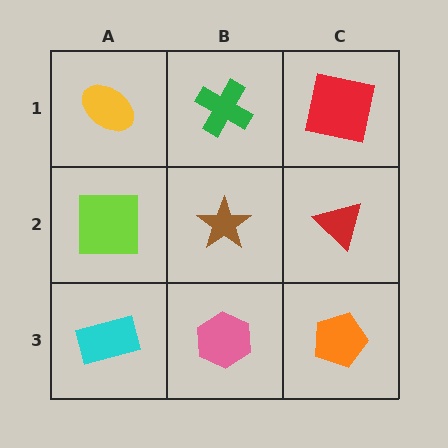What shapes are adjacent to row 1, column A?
A lime square (row 2, column A), a green cross (row 1, column B).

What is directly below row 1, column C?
A red triangle.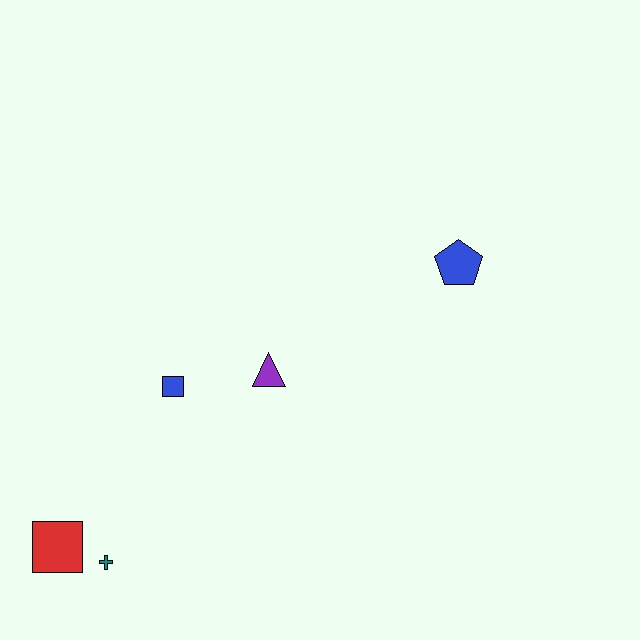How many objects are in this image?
There are 5 objects.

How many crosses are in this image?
There is 1 cross.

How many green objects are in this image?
There are no green objects.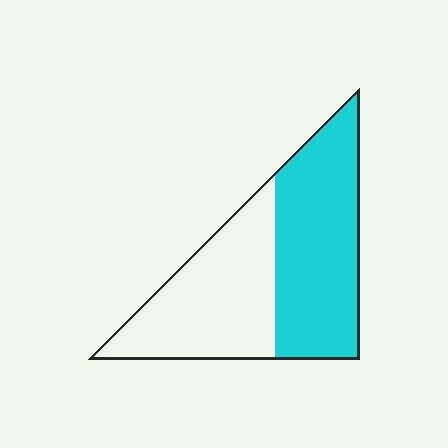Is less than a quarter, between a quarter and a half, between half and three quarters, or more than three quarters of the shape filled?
Between half and three quarters.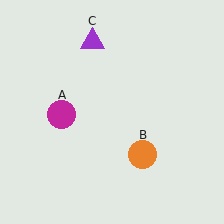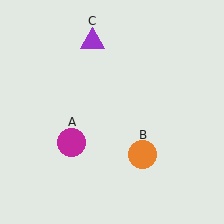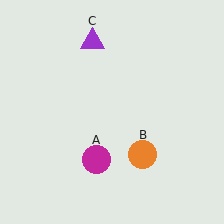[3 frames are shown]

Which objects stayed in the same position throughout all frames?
Orange circle (object B) and purple triangle (object C) remained stationary.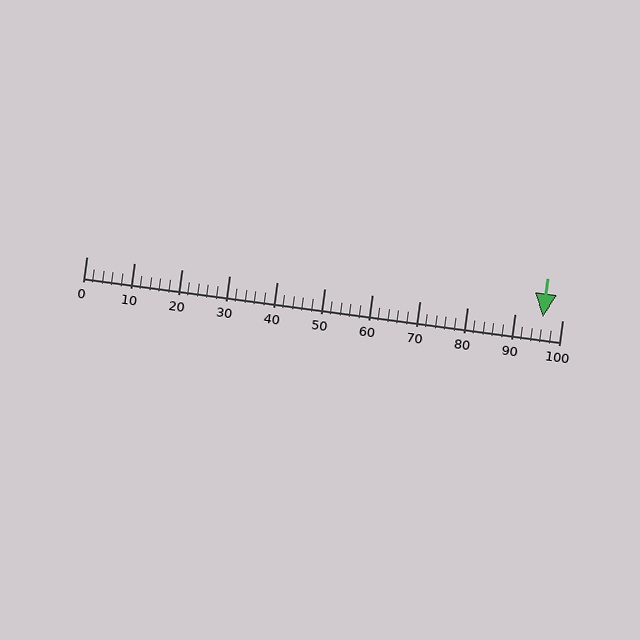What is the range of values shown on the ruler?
The ruler shows values from 0 to 100.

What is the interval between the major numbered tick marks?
The major tick marks are spaced 10 units apart.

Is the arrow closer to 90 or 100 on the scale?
The arrow is closer to 100.